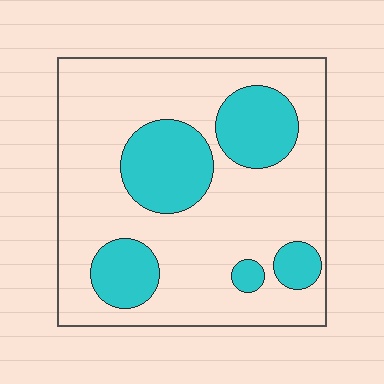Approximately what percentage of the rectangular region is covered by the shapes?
Approximately 25%.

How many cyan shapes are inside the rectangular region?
5.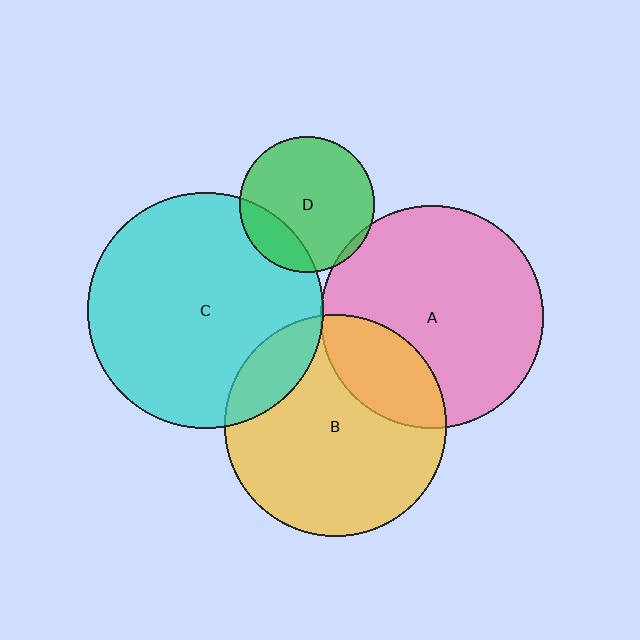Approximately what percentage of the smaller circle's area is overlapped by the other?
Approximately 5%.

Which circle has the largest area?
Circle C (cyan).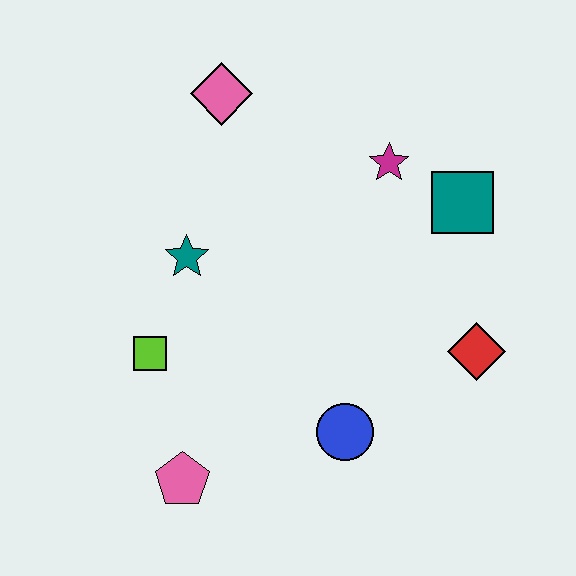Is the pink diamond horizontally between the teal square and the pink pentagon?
Yes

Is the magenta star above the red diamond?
Yes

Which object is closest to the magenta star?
The teal square is closest to the magenta star.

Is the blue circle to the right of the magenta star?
No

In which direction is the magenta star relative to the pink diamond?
The magenta star is to the right of the pink diamond.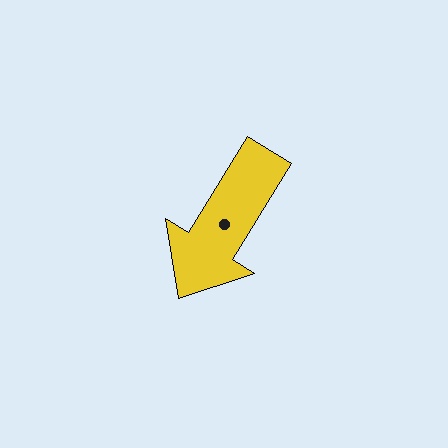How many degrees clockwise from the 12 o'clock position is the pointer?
Approximately 212 degrees.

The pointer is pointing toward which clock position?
Roughly 7 o'clock.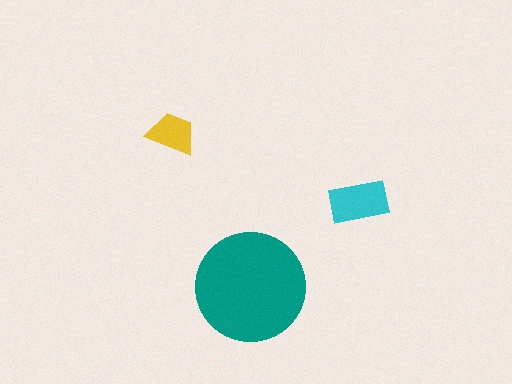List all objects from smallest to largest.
The yellow trapezoid, the cyan rectangle, the teal circle.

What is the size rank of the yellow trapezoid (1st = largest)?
3rd.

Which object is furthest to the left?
The yellow trapezoid is leftmost.